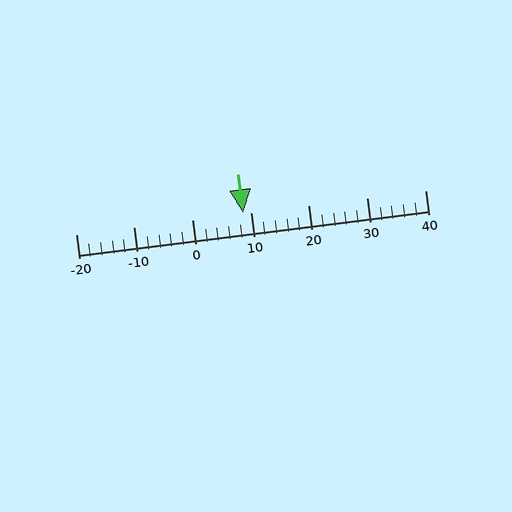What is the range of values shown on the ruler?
The ruler shows values from -20 to 40.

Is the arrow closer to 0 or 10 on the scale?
The arrow is closer to 10.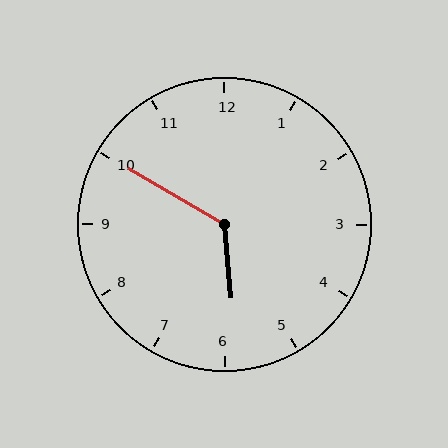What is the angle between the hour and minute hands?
Approximately 125 degrees.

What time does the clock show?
5:50.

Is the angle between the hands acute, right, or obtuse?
It is obtuse.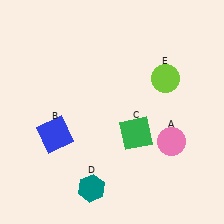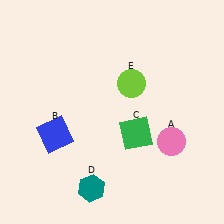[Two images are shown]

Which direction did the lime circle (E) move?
The lime circle (E) moved left.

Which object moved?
The lime circle (E) moved left.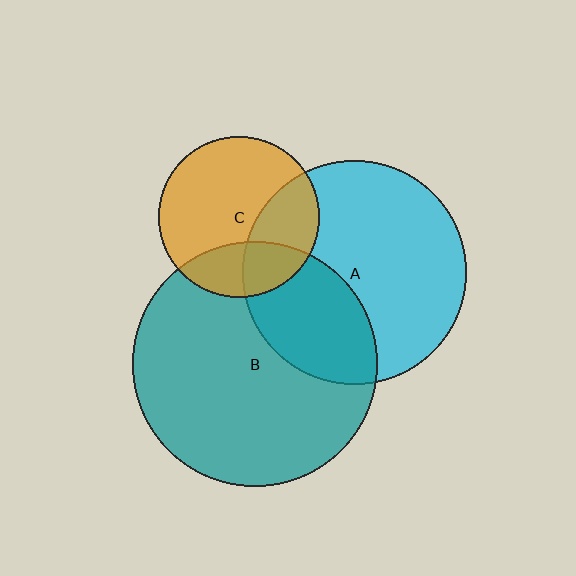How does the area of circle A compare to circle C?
Approximately 1.9 times.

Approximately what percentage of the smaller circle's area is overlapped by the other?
Approximately 35%.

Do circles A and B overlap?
Yes.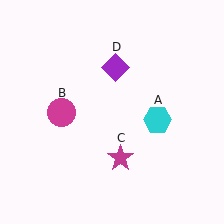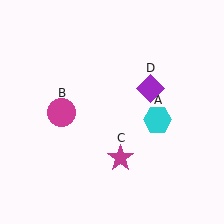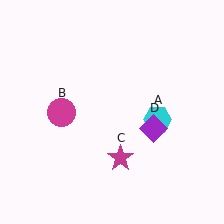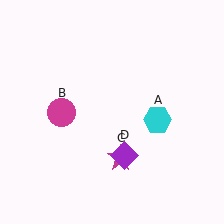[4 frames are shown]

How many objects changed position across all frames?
1 object changed position: purple diamond (object D).